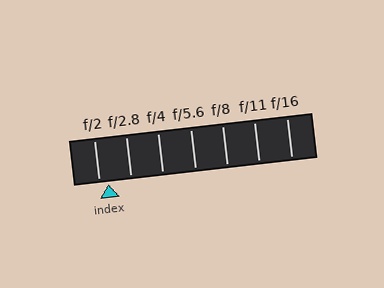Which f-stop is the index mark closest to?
The index mark is closest to f/2.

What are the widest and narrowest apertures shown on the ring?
The widest aperture shown is f/2 and the narrowest is f/16.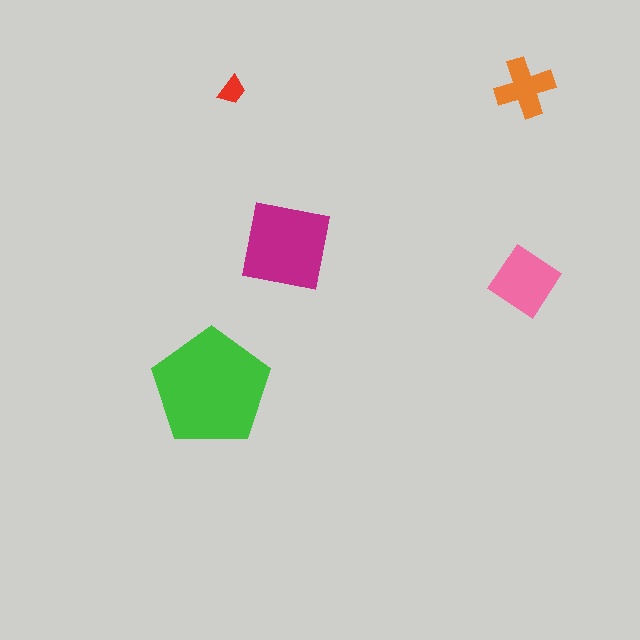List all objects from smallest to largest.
The red trapezoid, the orange cross, the pink diamond, the magenta square, the green pentagon.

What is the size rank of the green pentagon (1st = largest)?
1st.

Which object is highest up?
The orange cross is topmost.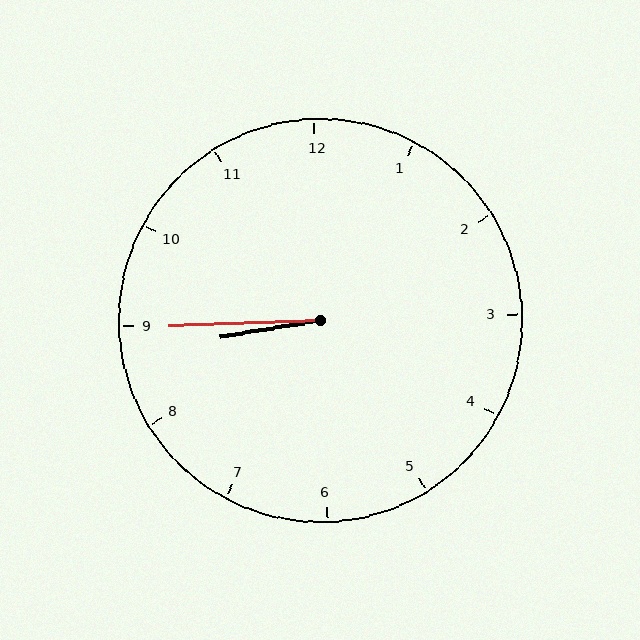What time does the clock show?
8:45.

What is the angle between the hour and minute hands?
Approximately 8 degrees.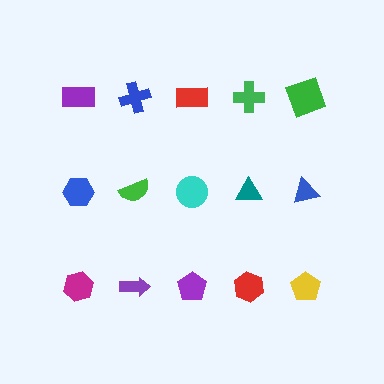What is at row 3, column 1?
A magenta hexagon.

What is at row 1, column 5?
A green square.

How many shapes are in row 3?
5 shapes.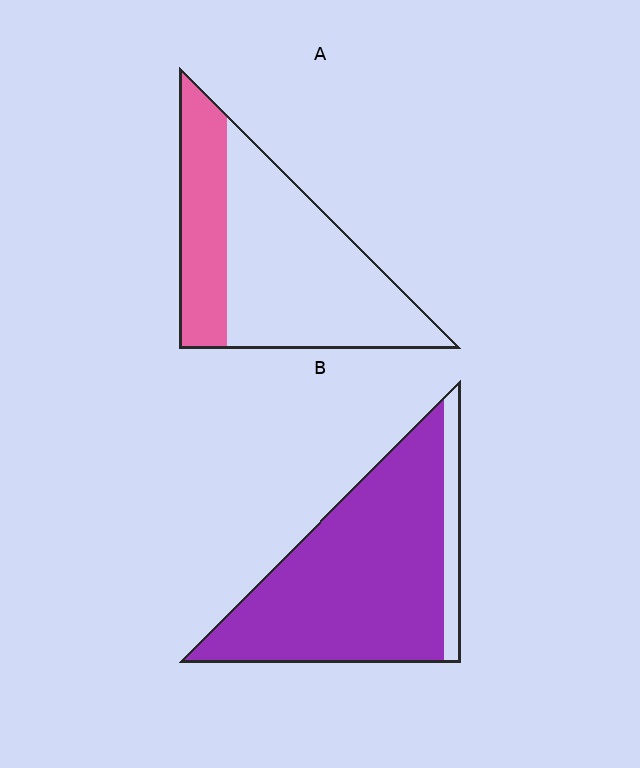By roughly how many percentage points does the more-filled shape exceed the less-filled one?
By roughly 55 percentage points (B over A).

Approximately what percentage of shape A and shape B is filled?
A is approximately 30% and B is approximately 90%.